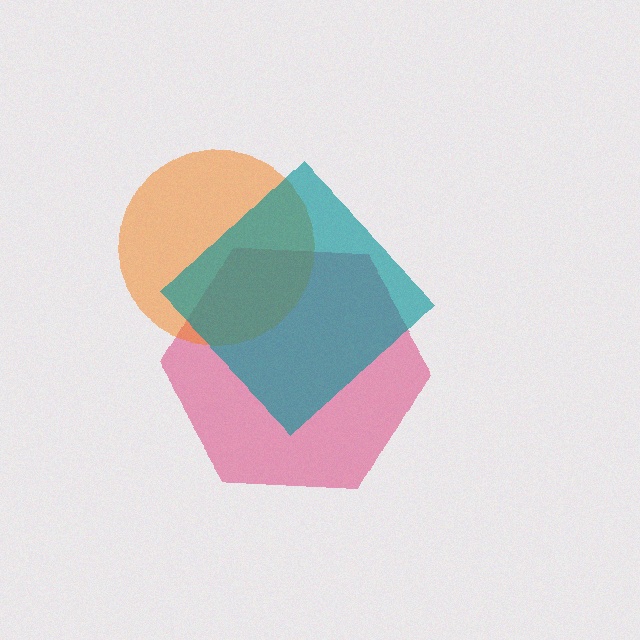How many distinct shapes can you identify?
There are 3 distinct shapes: a pink hexagon, an orange circle, a teal diamond.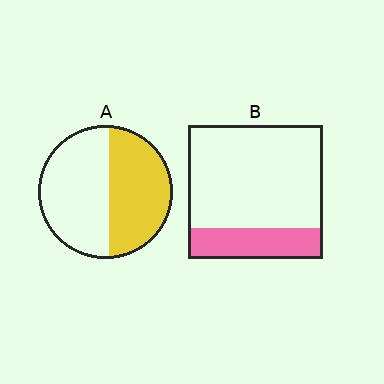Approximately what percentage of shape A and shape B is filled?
A is approximately 45% and B is approximately 25%.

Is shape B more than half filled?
No.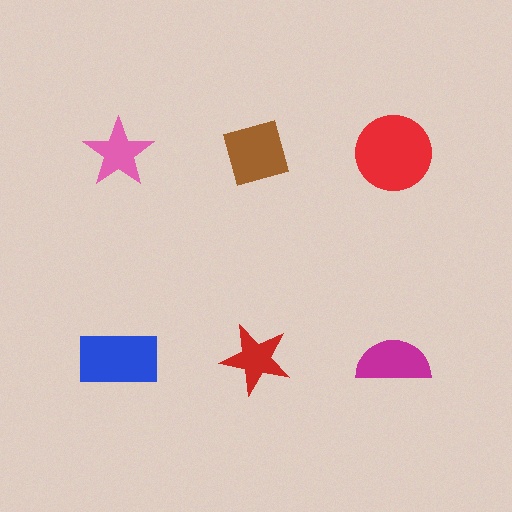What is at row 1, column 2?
A brown diamond.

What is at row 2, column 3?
A magenta semicircle.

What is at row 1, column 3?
A red circle.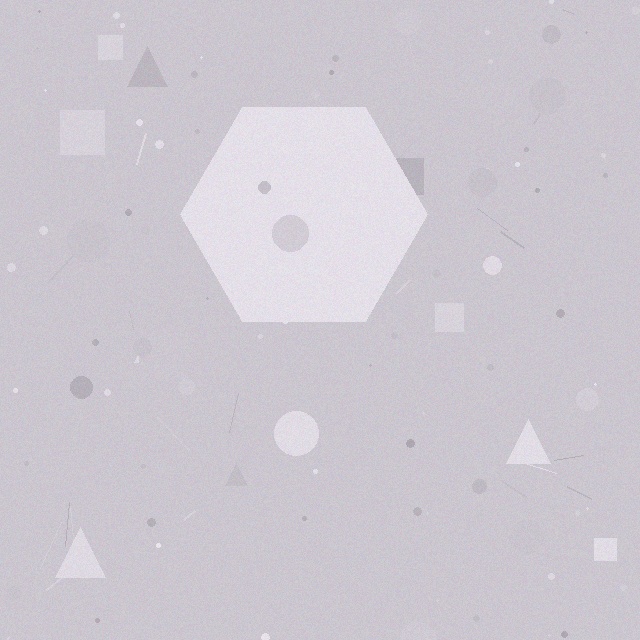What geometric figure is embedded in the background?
A hexagon is embedded in the background.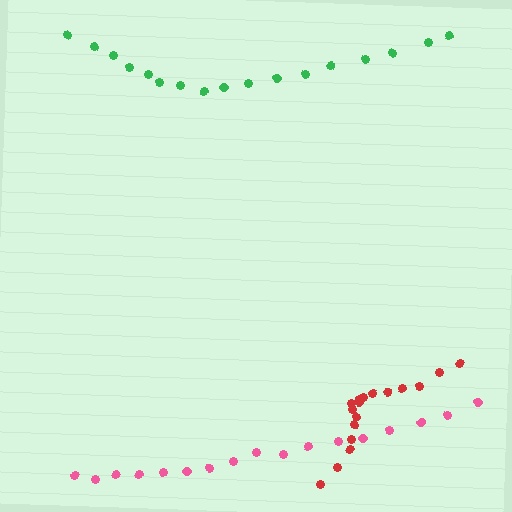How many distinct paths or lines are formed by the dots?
There are 3 distinct paths.